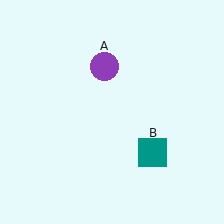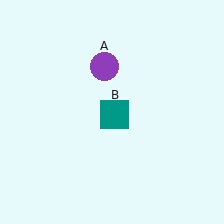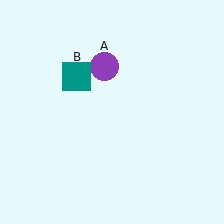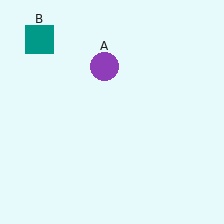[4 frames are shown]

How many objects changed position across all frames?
1 object changed position: teal square (object B).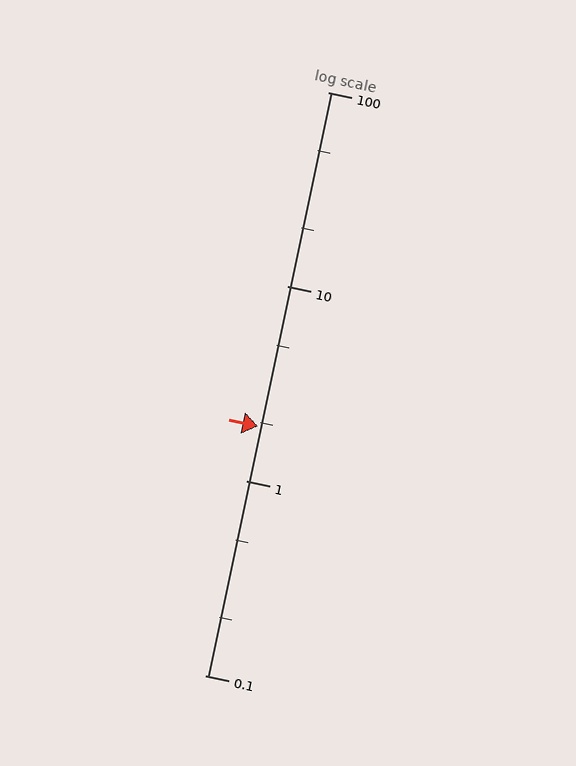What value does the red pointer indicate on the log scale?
The pointer indicates approximately 1.9.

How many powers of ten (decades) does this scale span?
The scale spans 3 decades, from 0.1 to 100.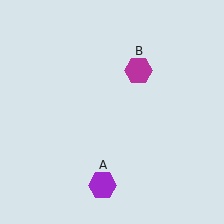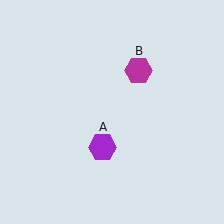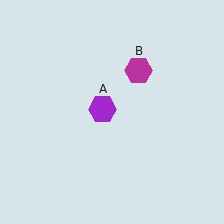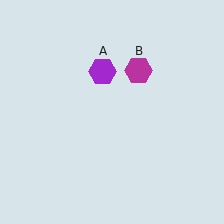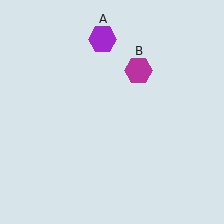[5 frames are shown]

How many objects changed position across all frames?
1 object changed position: purple hexagon (object A).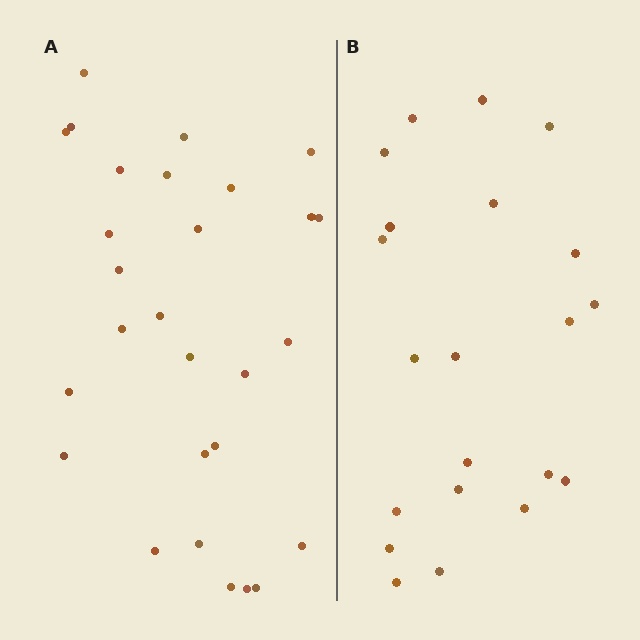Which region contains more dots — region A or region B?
Region A (the left region) has more dots.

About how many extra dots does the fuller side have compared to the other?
Region A has roughly 8 or so more dots than region B.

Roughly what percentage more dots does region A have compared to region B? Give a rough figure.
About 35% more.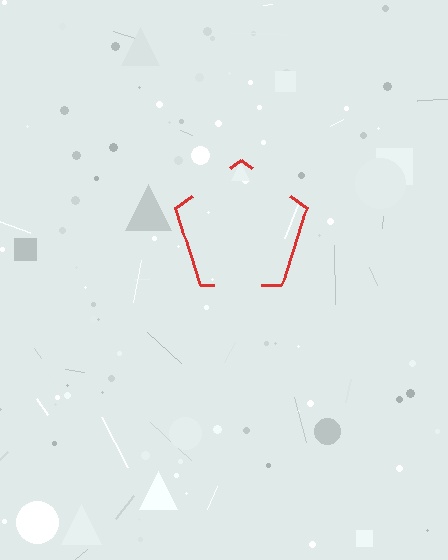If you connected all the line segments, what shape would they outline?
They would outline a pentagon.